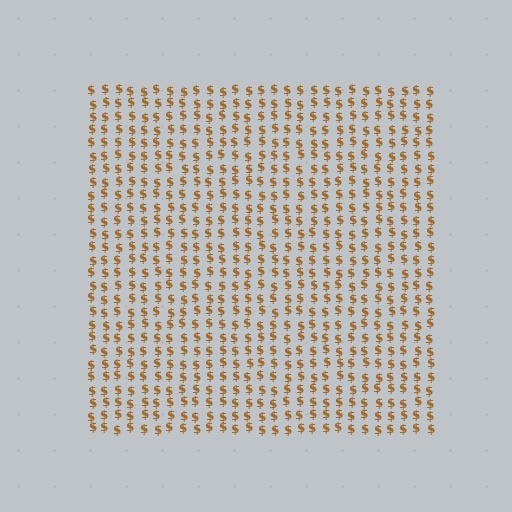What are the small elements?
The small elements are dollar signs.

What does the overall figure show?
The overall figure shows a square.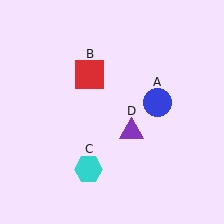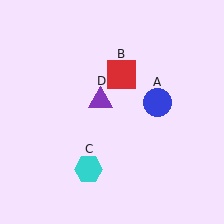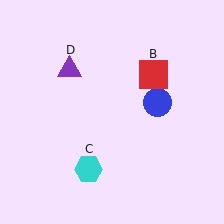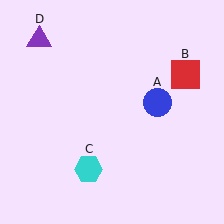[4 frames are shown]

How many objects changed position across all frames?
2 objects changed position: red square (object B), purple triangle (object D).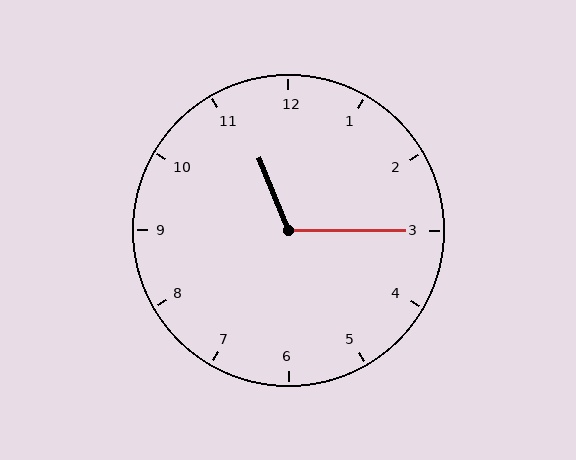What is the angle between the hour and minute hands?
Approximately 112 degrees.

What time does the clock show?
11:15.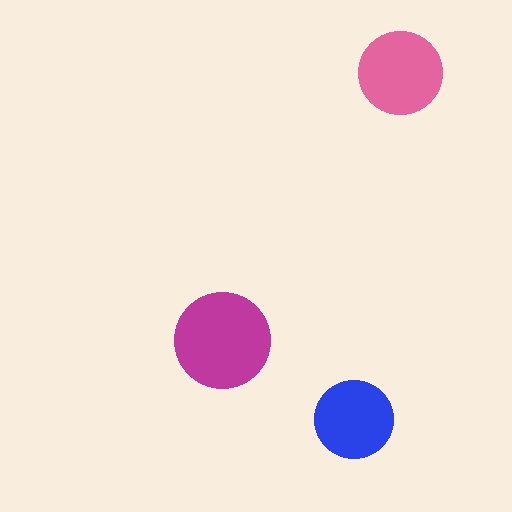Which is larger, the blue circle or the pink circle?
The pink one.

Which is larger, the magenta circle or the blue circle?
The magenta one.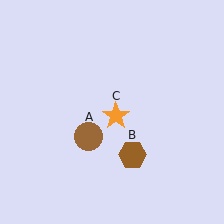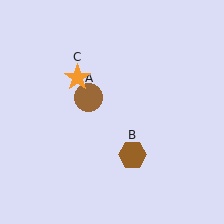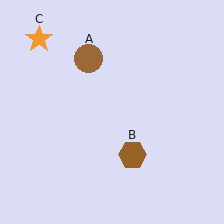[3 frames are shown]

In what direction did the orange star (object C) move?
The orange star (object C) moved up and to the left.